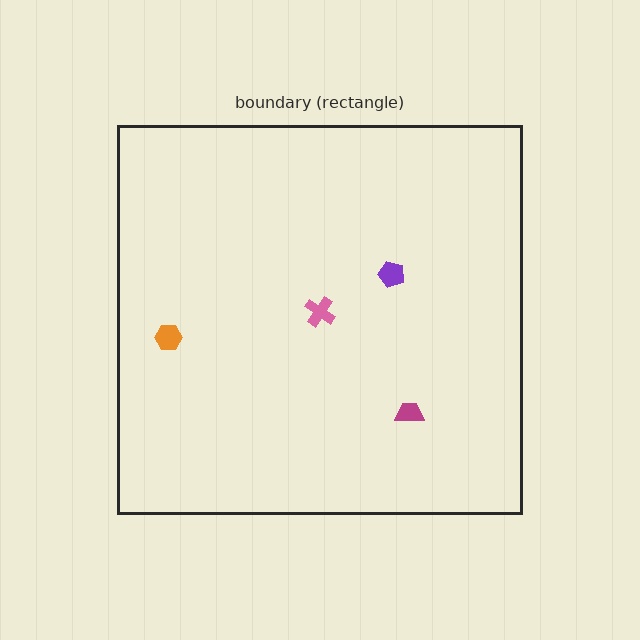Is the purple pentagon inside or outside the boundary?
Inside.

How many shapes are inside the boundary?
4 inside, 0 outside.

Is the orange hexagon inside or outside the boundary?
Inside.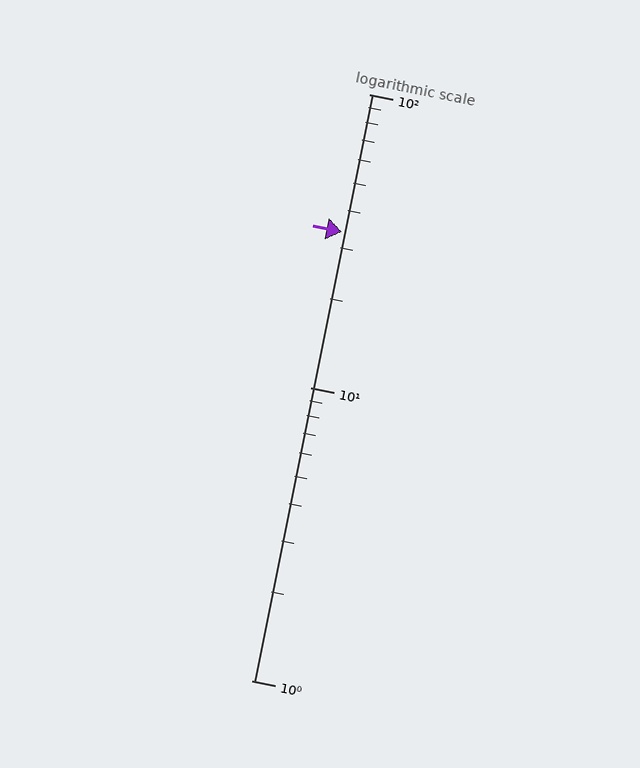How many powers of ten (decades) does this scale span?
The scale spans 2 decades, from 1 to 100.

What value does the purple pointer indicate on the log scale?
The pointer indicates approximately 34.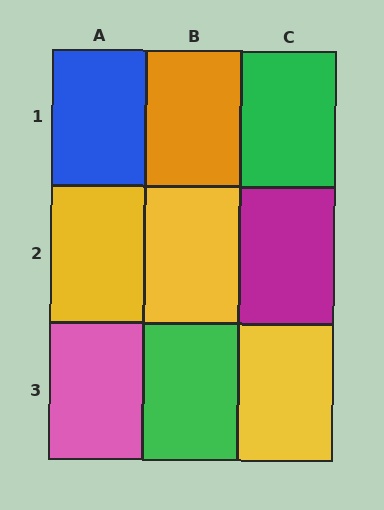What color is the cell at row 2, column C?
Magenta.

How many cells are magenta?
1 cell is magenta.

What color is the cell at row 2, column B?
Yellow.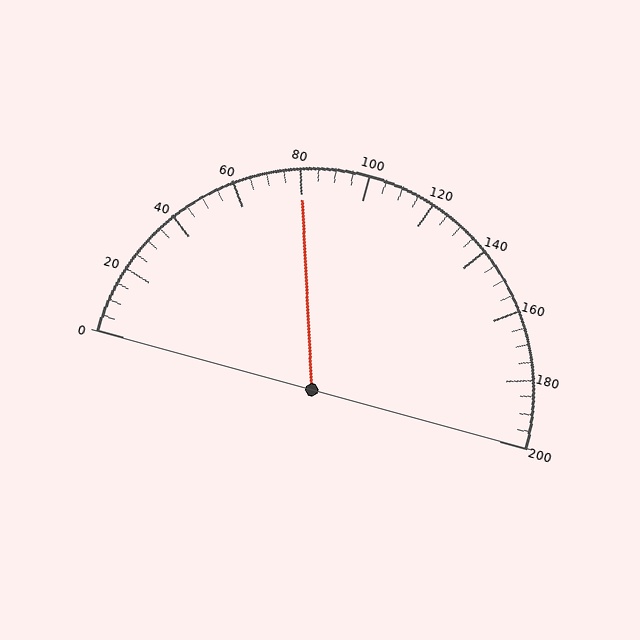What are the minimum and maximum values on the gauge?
The gauge ranges from 0 to 200.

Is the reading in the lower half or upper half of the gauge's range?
The reading is in the lower half of the range (0 to 200).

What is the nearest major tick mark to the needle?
The nearest major tick mark is 80.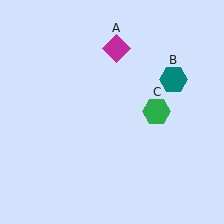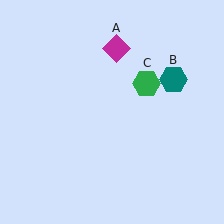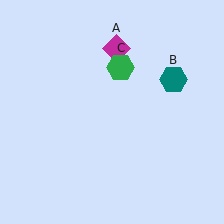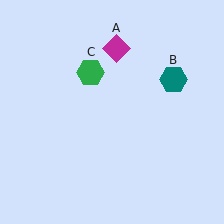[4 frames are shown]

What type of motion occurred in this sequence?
The green hexagon (object C) rotated counterclockwise around the center of the scene.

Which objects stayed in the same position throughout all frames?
Magenta diamond (object A) and teal hexagon (object B) remained stationary.